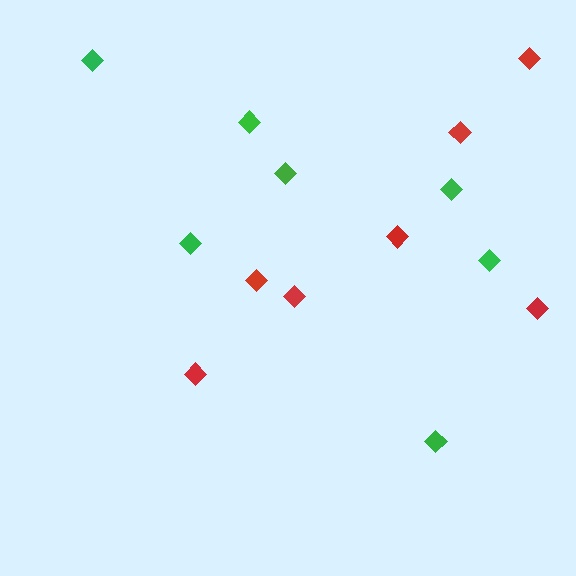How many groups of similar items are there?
There are 2 groups: one group of red diamonds (7) and one group of green diamonds (7).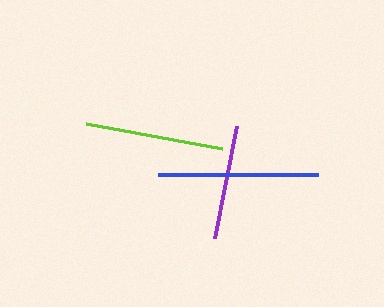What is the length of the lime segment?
The lime segment is approximately 139 pixels long.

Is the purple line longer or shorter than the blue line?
The blue line is longer than the purple line.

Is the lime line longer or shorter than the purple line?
The lime line is longer than the purple line.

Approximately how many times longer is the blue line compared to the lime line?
The blue line is approximately 1.2 times the length of the lime line.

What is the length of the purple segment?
The purple segment is approximately 113 pixels long.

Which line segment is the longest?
The blue line is the longest at approximately 160 pixels.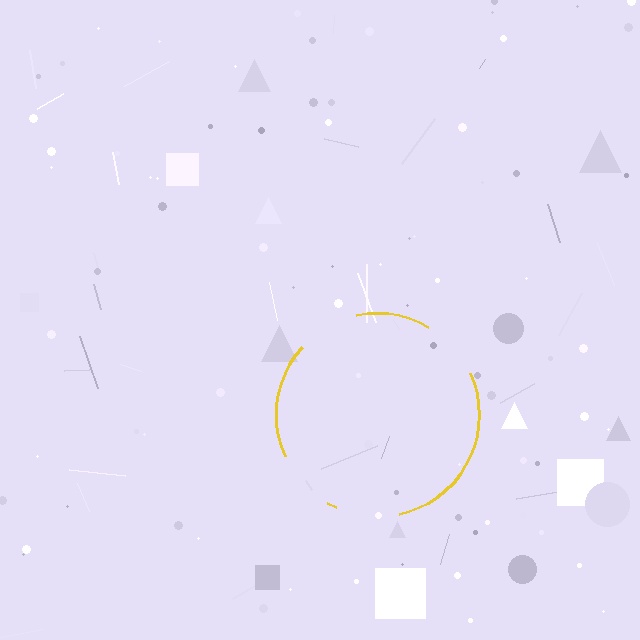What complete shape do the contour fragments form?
The contour fragments form a circle.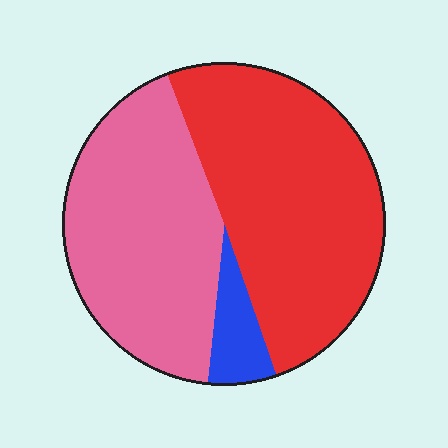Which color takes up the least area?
Blue, at roughly 5%.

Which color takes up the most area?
Red, at roughly 50%.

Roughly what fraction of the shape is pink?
Pink covers roughly 45% of the shape.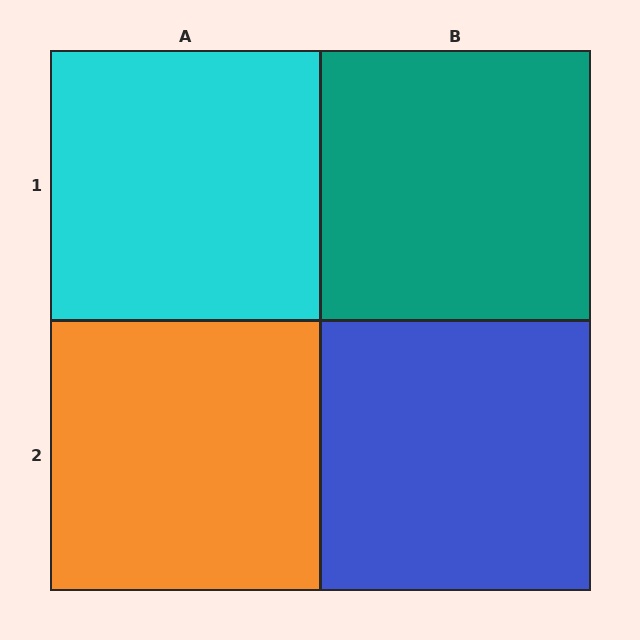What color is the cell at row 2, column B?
Blue.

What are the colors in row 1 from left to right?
Cyan, teal.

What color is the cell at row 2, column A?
Orange.